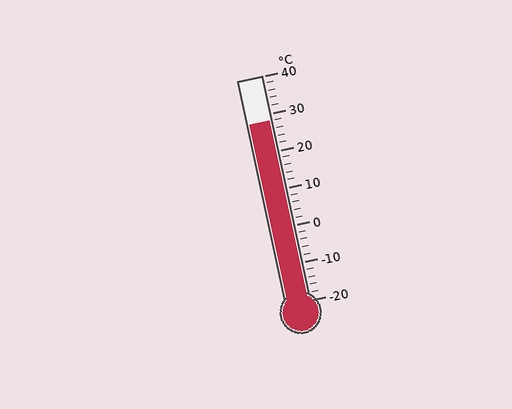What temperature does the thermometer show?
The thermometer shows approximately 28°C.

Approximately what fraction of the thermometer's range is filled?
The thermometer is filled to approximately 80% of its range.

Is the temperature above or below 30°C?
The temperature is below 30°C.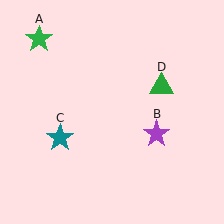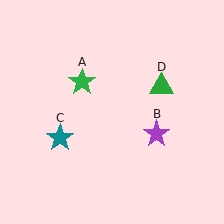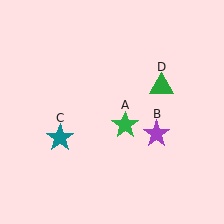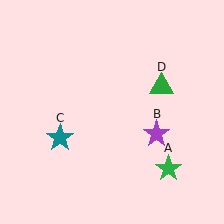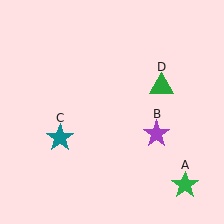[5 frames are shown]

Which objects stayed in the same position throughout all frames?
Purple star (object B) and teal star (object C) and green triangle (object D) remained stationary.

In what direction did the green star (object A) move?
The green star (object A) moved down and to the right.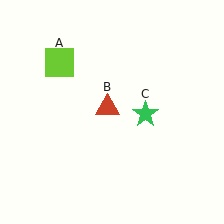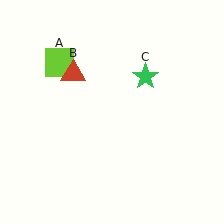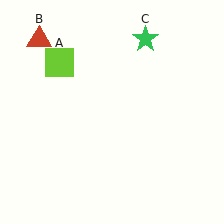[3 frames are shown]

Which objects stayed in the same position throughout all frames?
Lime square (object A) remained stationary.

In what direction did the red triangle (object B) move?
The red triangle (object B) moved up and to the left.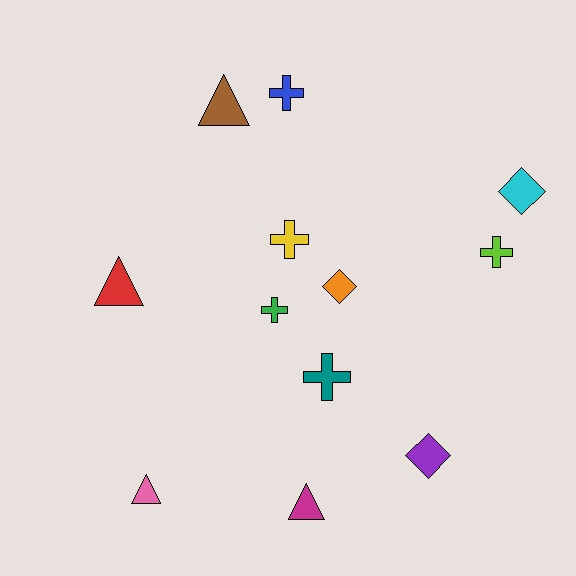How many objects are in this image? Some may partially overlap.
There are 12 objects.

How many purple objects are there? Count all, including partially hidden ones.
There is 1 purple object.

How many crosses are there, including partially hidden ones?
There are 5 crosses.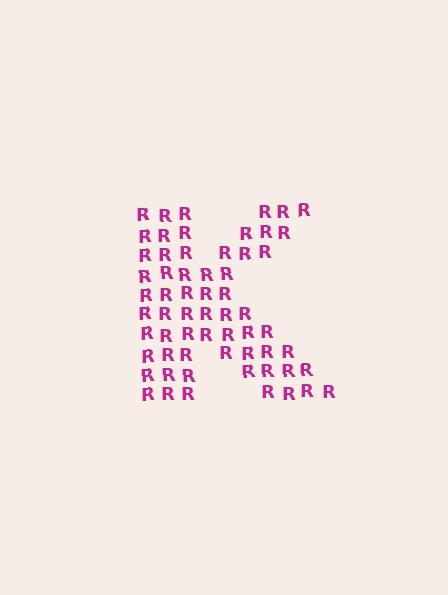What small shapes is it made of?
It is made of small letter R's.